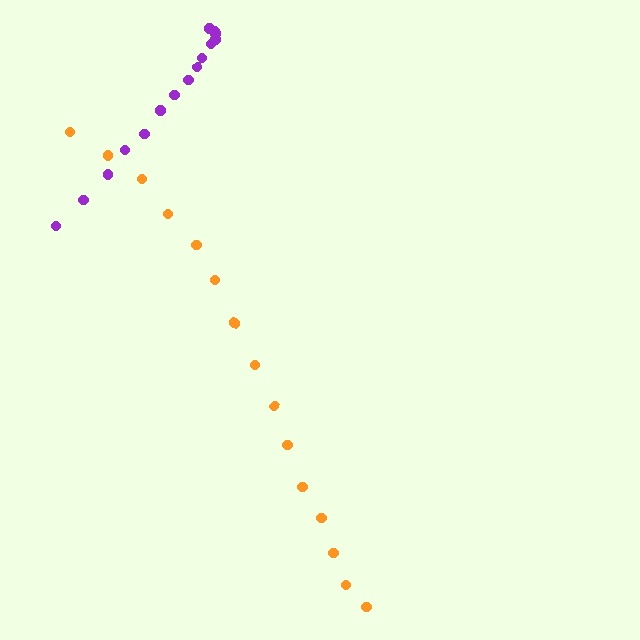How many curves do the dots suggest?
There are 2 distinct paths.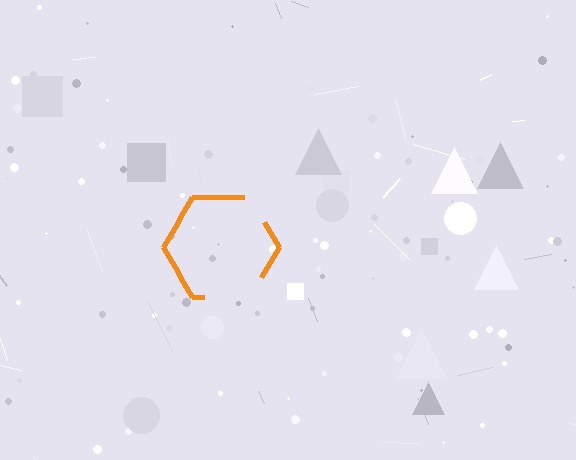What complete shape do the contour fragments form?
The contour fragments form a hexagon.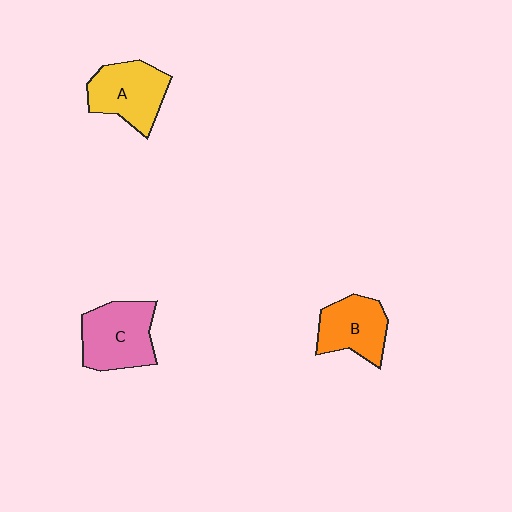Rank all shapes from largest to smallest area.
From largest to smallest: C (pink), A (yellow), B (orange).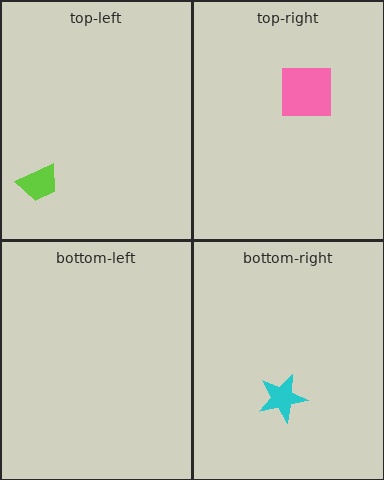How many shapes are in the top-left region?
1.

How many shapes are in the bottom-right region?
1.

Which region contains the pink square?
The top-right region.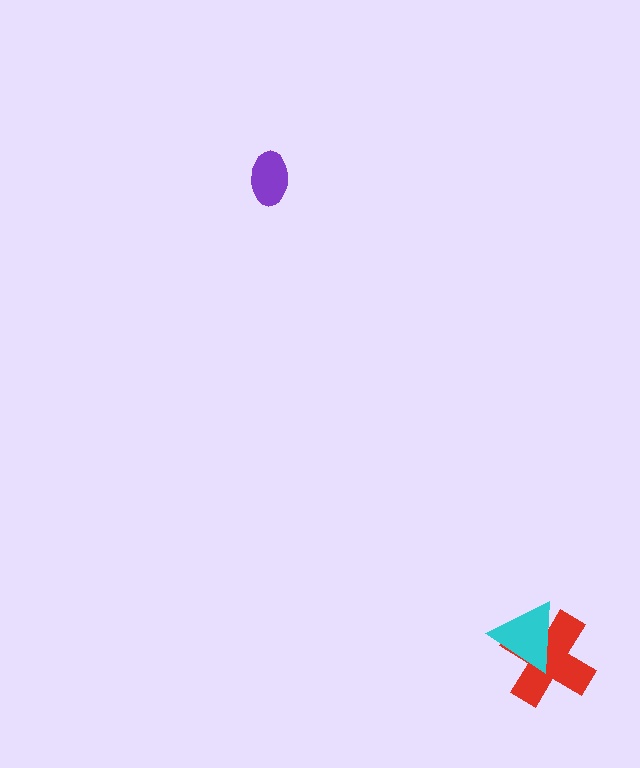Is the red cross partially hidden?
Yes, it is partially covered by another shape.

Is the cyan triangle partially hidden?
No, no other shape covers it.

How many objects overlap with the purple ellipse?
0 objects overlap with the purple ellipse.